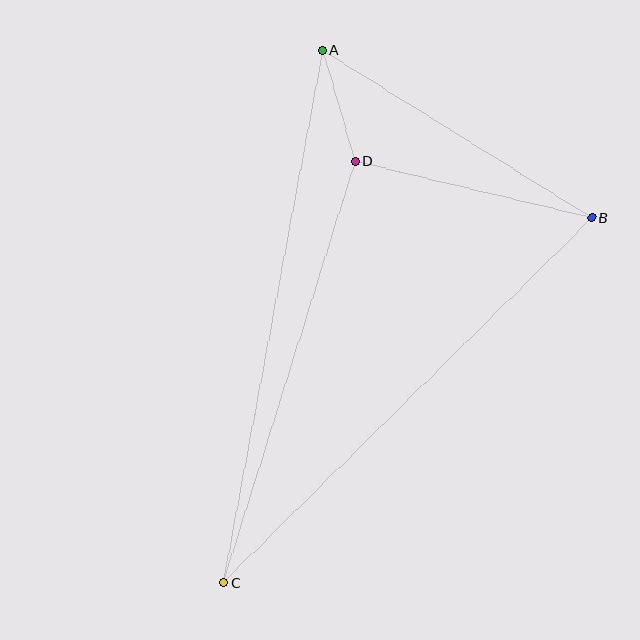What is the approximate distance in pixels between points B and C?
The distance between B and C is approximately 518 pixels.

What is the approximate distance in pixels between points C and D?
The distance between C and D is approximately 441 pixels.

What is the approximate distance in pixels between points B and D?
The distance between B and D is approximately 243 pixels.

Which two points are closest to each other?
Points A and D are closest to each other.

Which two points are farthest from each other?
Points A and C are farthest from each other.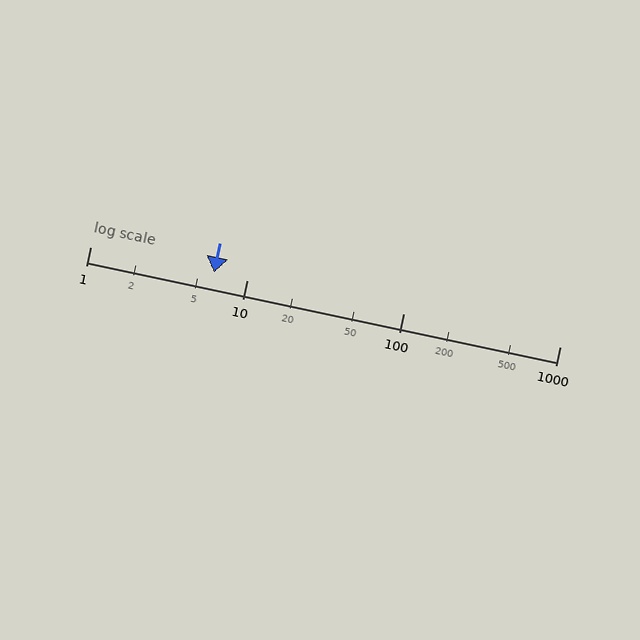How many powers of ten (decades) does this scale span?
The scale spans 3 decades, from 1 to 1000.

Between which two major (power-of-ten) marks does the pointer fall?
The pointer is between 1 and 10.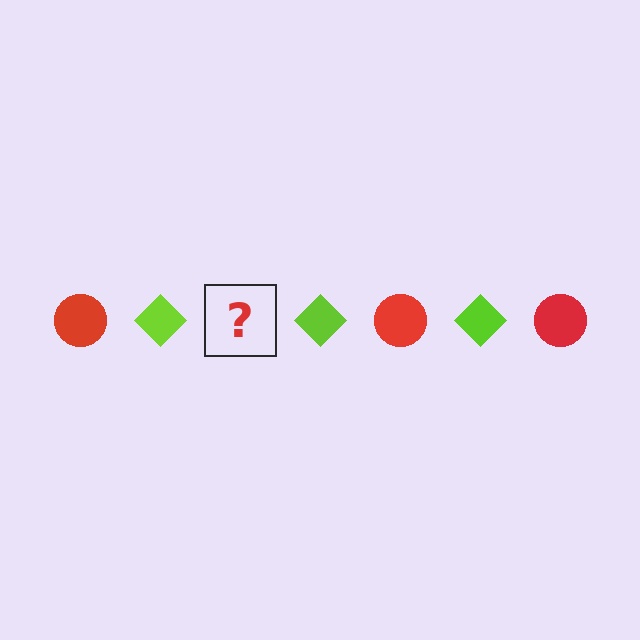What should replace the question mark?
The question mark should be replaced with a red circle.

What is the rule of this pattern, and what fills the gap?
The rule is that the pattern alternates between red circle and lime diamond. The gap should be filled with a red circle.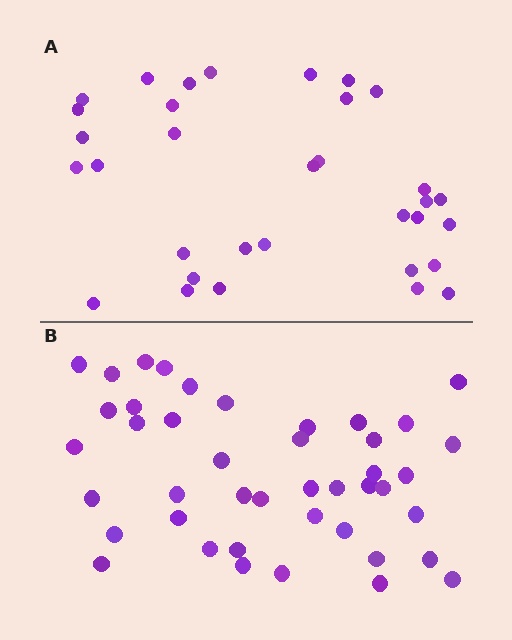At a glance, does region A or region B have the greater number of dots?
Region B (the bottom region) has more dots.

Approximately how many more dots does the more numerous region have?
Region B has roughly 10 or so more dots than region A.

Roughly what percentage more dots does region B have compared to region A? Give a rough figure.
About 30% more.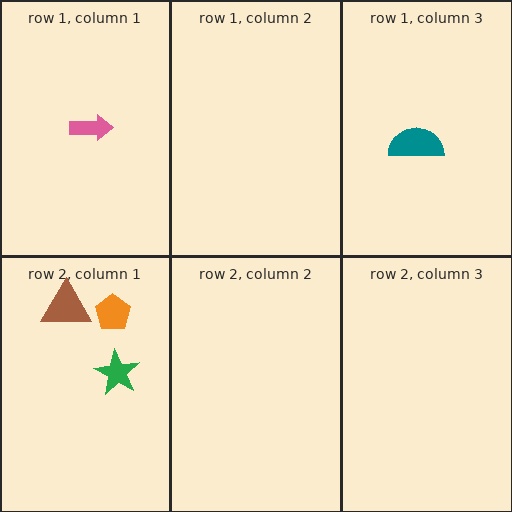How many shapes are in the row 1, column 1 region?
1.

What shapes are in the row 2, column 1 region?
The orange pentagon, the brown triangle, the green star.